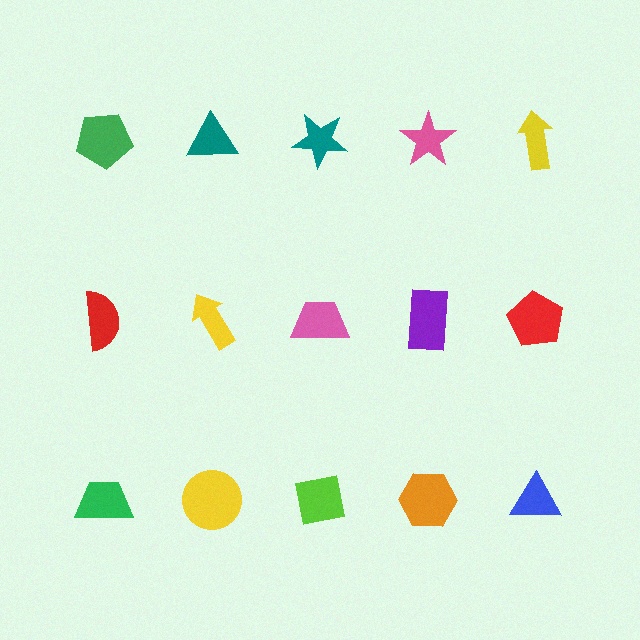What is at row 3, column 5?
A blue triangle.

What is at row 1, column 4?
A pink star.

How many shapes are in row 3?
5 shapes.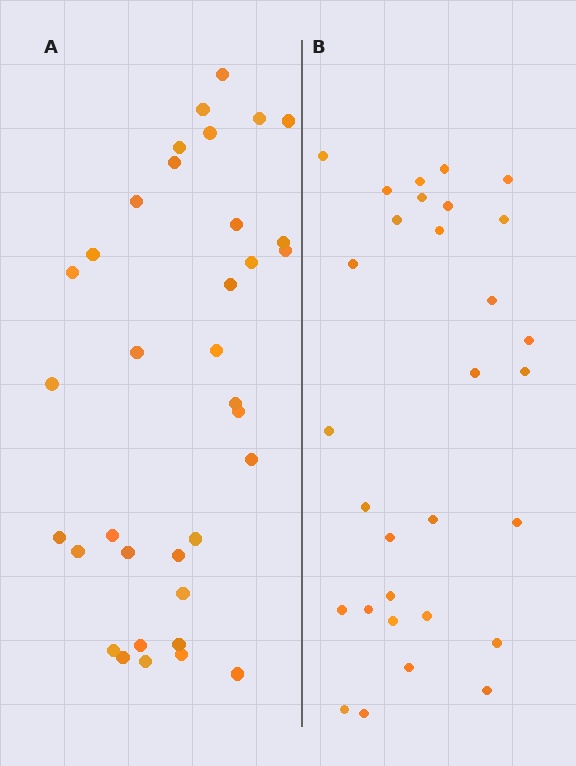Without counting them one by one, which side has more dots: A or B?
Region A (the left region) has more dots.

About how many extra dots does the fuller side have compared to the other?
Region A has about 5 more dots than region B.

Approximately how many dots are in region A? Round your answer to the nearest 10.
About 40 dots. (The exact count is 35, which rounds to 40.)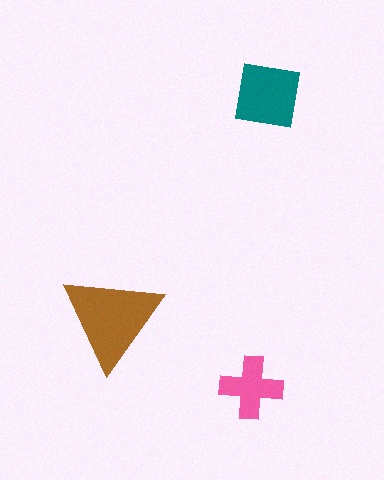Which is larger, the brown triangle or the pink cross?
The brown triangle.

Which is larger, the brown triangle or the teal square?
The brown triangle.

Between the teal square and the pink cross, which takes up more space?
The teal square.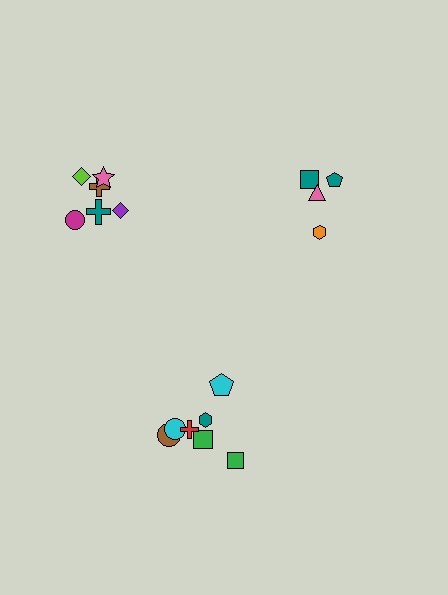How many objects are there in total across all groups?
There are 17 objects.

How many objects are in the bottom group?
There are 7 objects.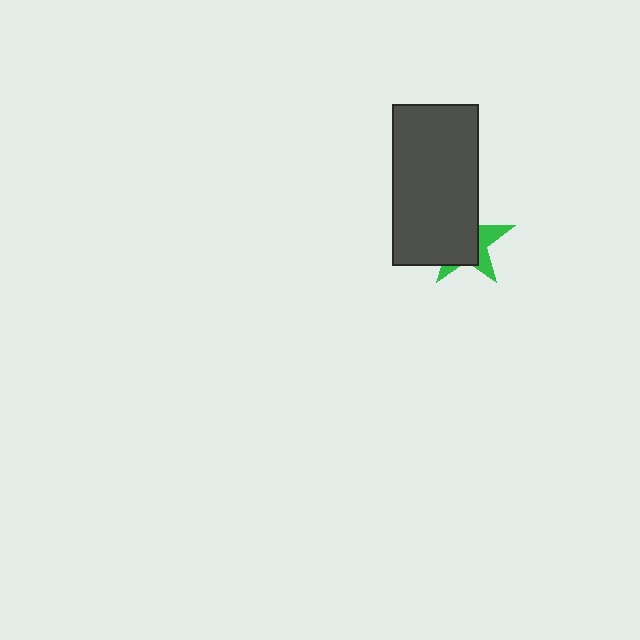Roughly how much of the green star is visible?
A small part of it is visible (roughly 32%).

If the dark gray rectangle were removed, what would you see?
You would see the complete green star.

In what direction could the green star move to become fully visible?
The green star could move toward the lower-right. That would shift it out from behind the dark gray rectangle entirely.